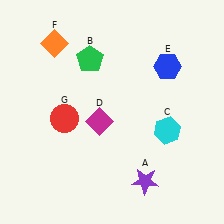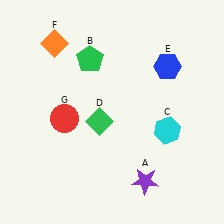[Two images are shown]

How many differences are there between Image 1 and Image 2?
There is 1 difference between the two images.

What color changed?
The diamond (D) changed from magenta in Image 1 to green in Image 2.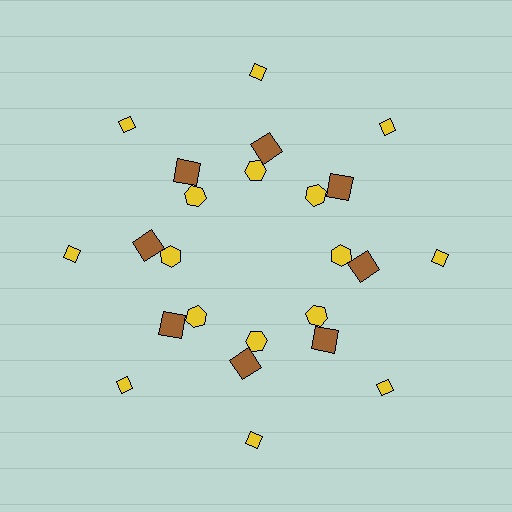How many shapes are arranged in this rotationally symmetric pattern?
There are 24 shapes, arranged in 8 groups of 3.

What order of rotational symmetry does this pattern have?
This pattern has 8-fold rotational symmetry.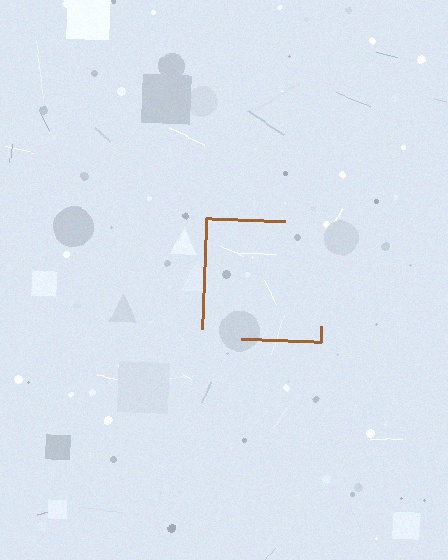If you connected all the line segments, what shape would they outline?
They would outline a square.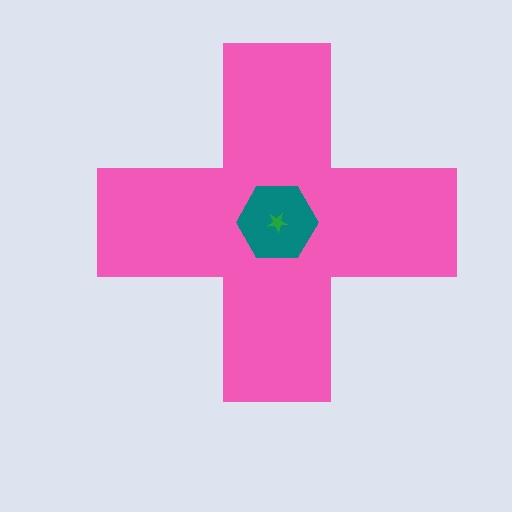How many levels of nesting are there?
3.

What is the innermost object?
The green star.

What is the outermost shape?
The pink cross.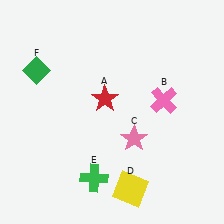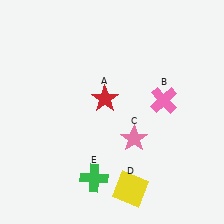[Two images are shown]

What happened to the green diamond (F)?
The green diamond (F) was removed in Image 2. It was in the top-left area of Image 1.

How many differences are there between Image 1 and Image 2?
There is 1 difference between the two images.